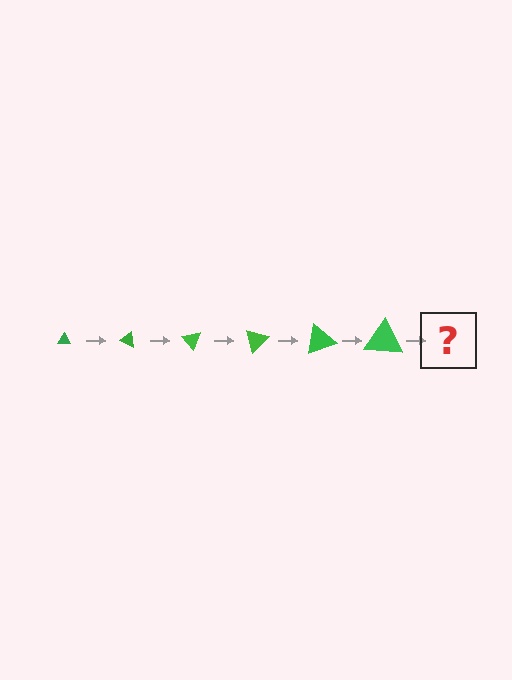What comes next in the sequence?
The next element should be a triangle, larger than the previous one and rotated 150 degrees from the start.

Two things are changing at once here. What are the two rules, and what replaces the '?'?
The two rules are that the triangle grows larger each step and it rotates 25 degrees each step. The '?' should be a triangle, larger than the previous one and rotated 150 degrees from the start.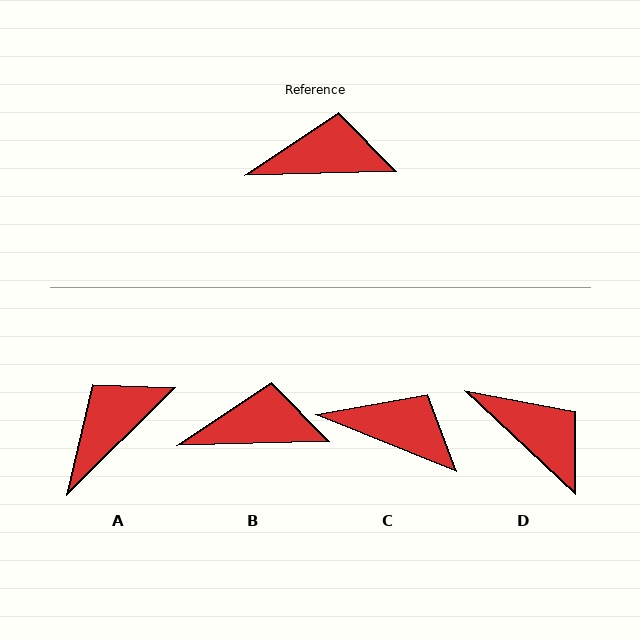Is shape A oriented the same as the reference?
No, it is off by about 43 degrees.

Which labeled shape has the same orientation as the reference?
B.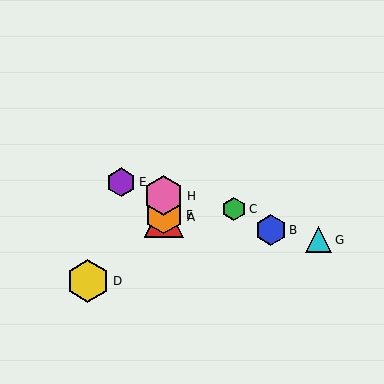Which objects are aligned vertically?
Objects A, F, H are aligned vertically.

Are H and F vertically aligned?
Yes, both are at x≈164.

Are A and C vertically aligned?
No, A is at x≈164 and C is at x≈234.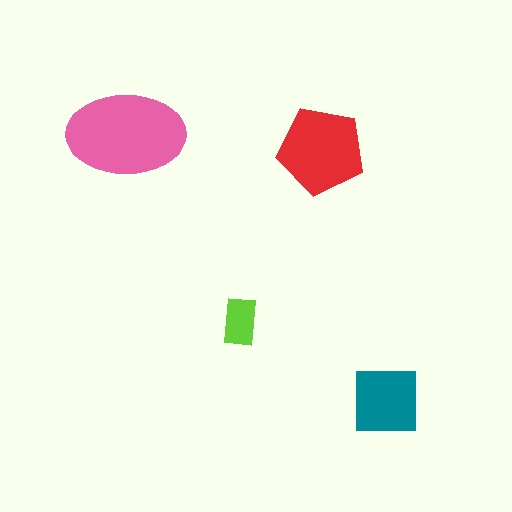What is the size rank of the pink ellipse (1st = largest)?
1st.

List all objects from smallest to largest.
The lime rectangle, the teal square, the red pentagon, the pink ellipse.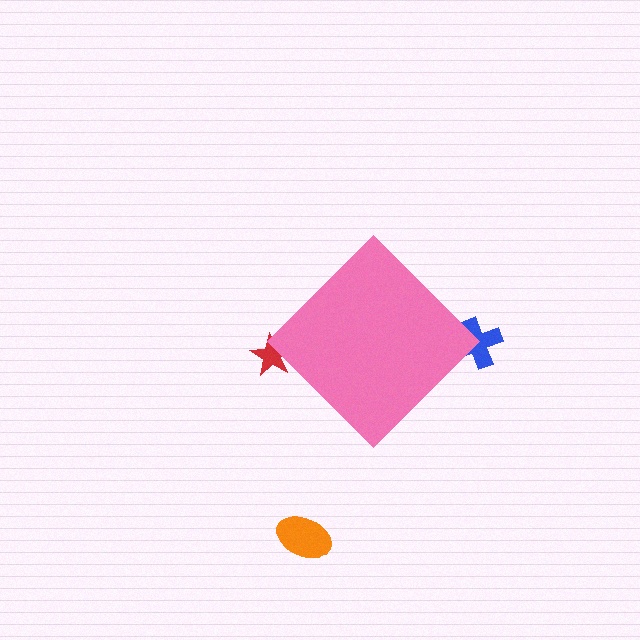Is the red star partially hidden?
Yes, the red star is partially hidden behind the pink diamond.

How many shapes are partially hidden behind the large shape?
2 shapes are partially hidden.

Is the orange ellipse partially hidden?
No, the orange ellipse is fully visible.